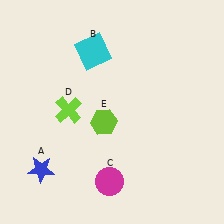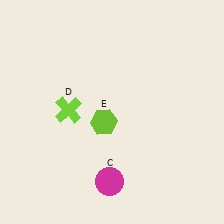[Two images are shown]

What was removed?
The blue star (A), the cyan square (B) were removed in Image 2.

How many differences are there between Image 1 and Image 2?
There are 2 differences between the two images.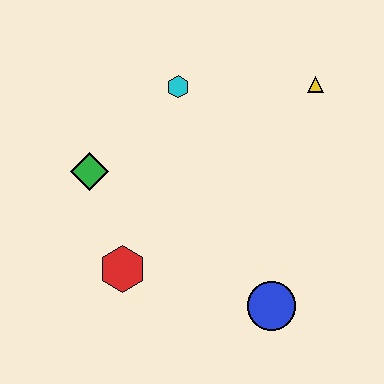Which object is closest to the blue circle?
The red hexagon is closest to the blue circle.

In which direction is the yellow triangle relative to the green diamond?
The yellow triangle is to the right of the green diamond.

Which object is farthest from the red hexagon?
The yellow triangle is farthest from the red hexagon.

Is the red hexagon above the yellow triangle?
No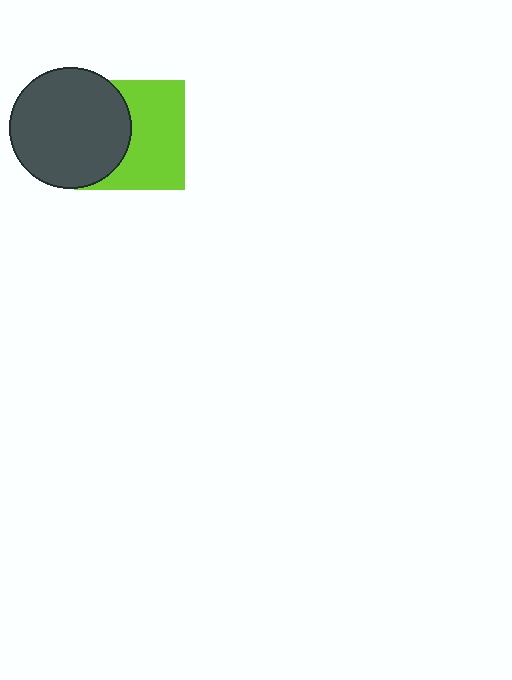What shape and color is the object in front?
The object in front is a dark gray circle.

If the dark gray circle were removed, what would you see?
You would see the complete lime square.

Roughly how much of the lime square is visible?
About half of it is visible (roughly 58%).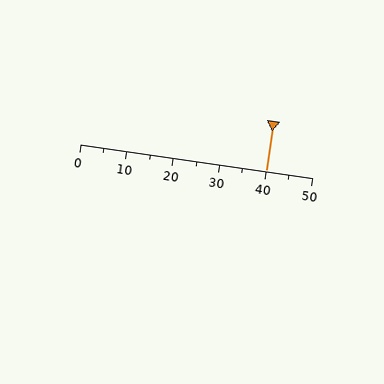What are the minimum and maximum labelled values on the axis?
The axis runs from 0 to 50.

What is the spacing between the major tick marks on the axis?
The major ticks are spaced 10 apart.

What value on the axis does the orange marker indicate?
The marker indicates approximately 40.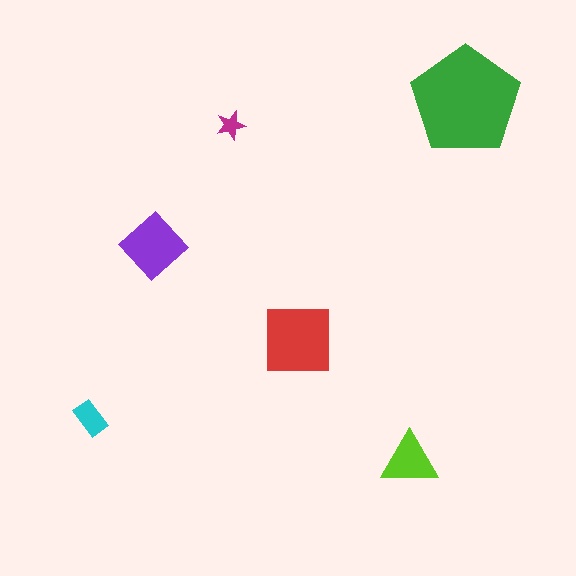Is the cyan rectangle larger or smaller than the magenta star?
Larger.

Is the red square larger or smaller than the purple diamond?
Larger.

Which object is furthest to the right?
The green pentagon is rightmost.